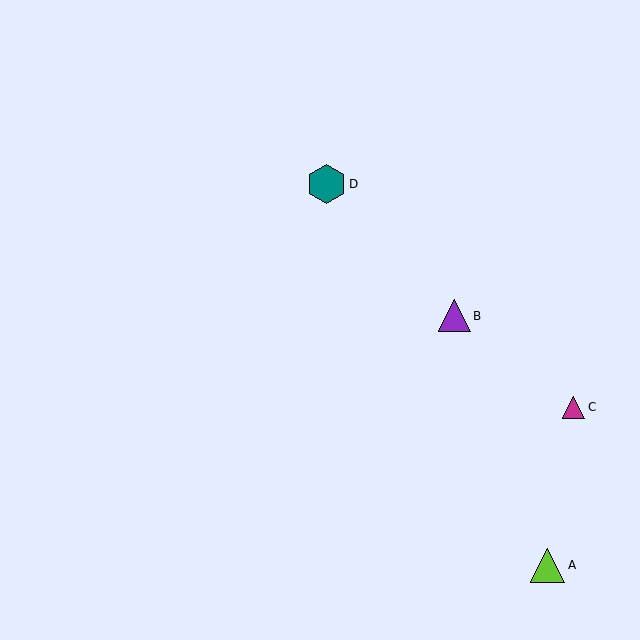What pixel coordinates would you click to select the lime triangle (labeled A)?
Click at (548, 565) to select the lime triangle A.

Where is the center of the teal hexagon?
The center of the teal hexagon is at (326, 184).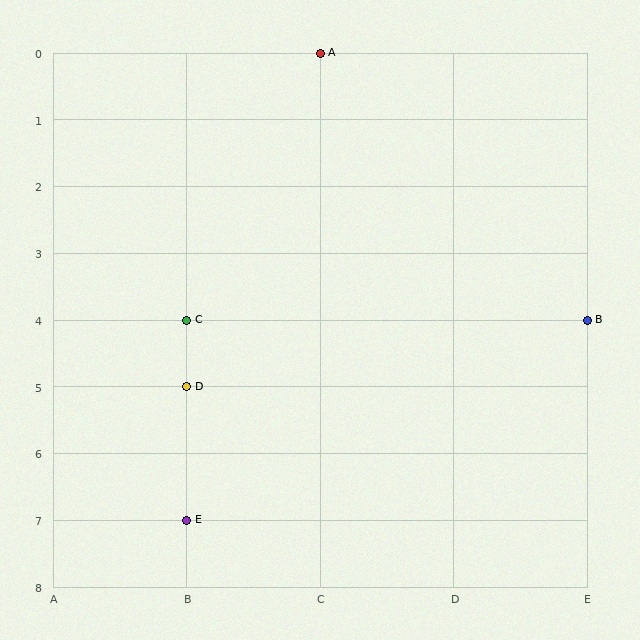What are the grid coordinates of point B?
Point B is at grid coordinates (E, 4).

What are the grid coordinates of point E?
Point E is at grid coordinates (B, 7).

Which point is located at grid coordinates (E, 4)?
Point B is at (E, 4).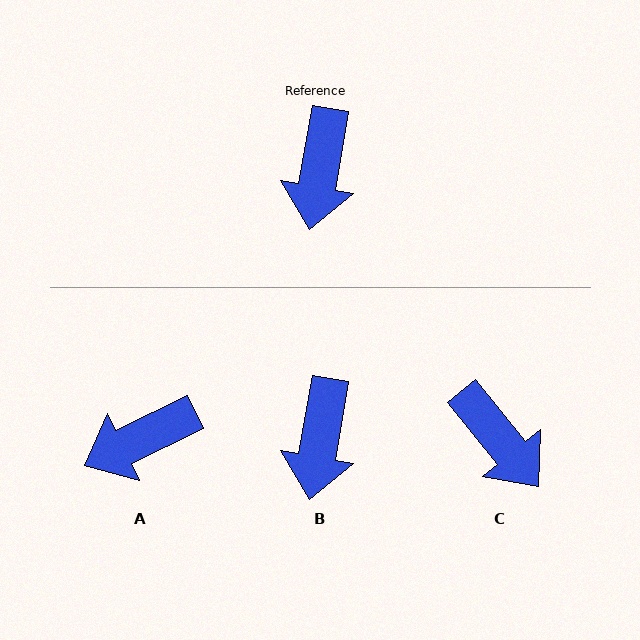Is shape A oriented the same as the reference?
No, it is off by about 54 degrees.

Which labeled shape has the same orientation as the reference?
B.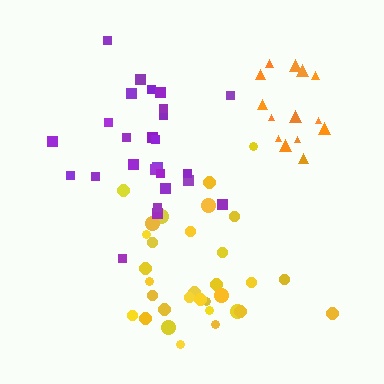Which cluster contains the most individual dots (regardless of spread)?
Yellow (32).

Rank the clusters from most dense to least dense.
purple, yellow, orange.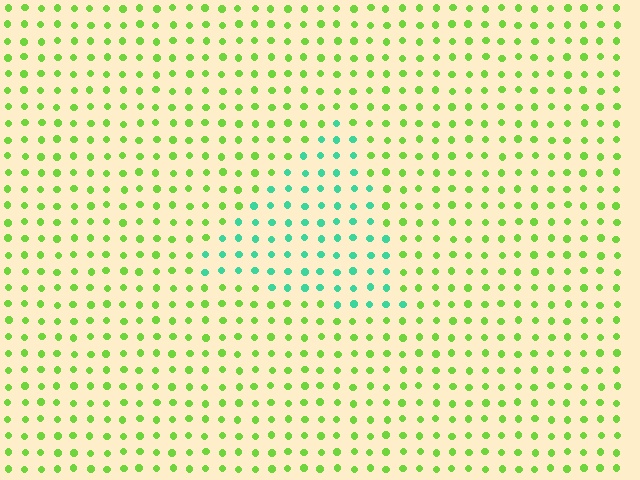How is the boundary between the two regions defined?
The boundary is defined purely by a slight shift in hue (about 57 degrees). Spacing, size, and orientation are identical on both sides.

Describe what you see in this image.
The image is filled with small lime elements in a uniform arrangement. A triangle-shaped region is visible where the elements are tinted to a slightly different hue, forming a subtle color boundary.